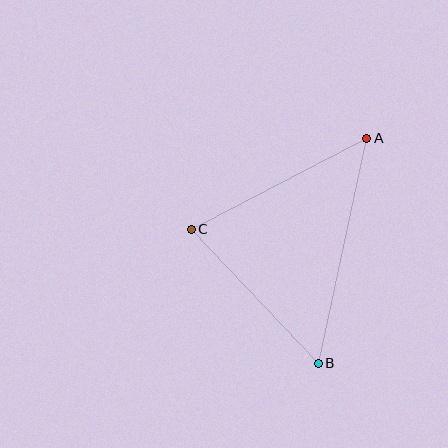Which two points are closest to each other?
Points B and C are closest to each other.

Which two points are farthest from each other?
Points A and B are farthest from each other.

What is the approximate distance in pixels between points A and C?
The distance between A and C is approximately 198 pixels.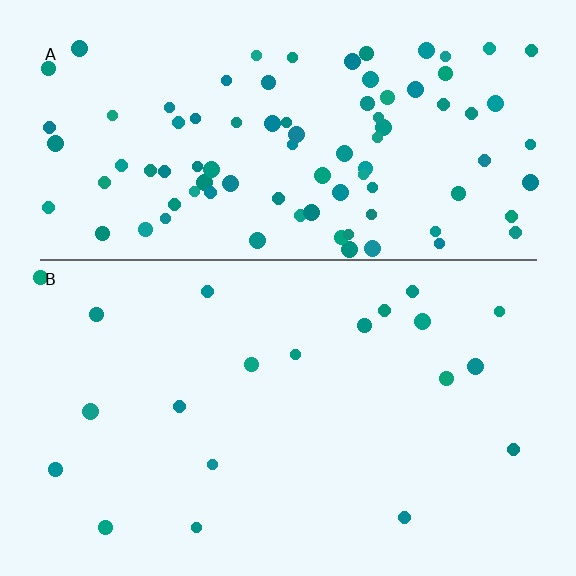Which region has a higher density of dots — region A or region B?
A (the top).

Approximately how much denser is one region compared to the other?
Approximately 4.5× — region A over region B.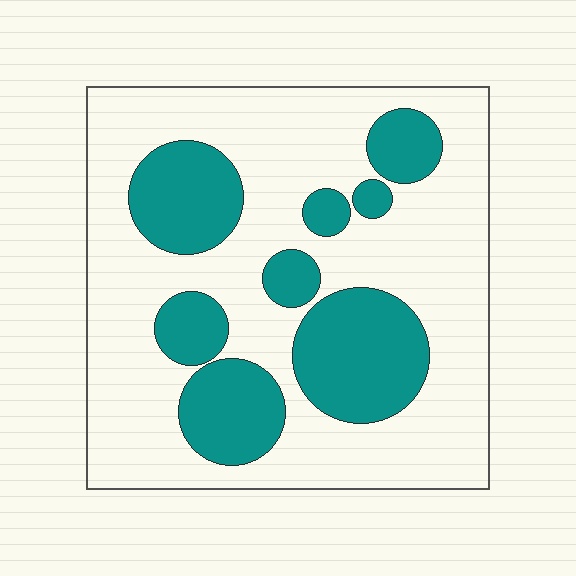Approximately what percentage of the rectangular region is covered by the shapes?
Approximately 30%.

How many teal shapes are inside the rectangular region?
8.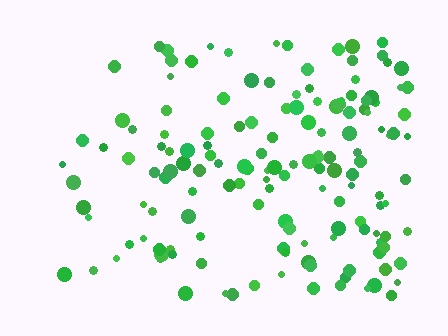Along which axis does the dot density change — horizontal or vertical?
Horizontal.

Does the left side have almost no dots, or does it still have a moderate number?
Still a moderate number, just noticeably fewer than the right.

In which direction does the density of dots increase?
From left to right, with the right side densest.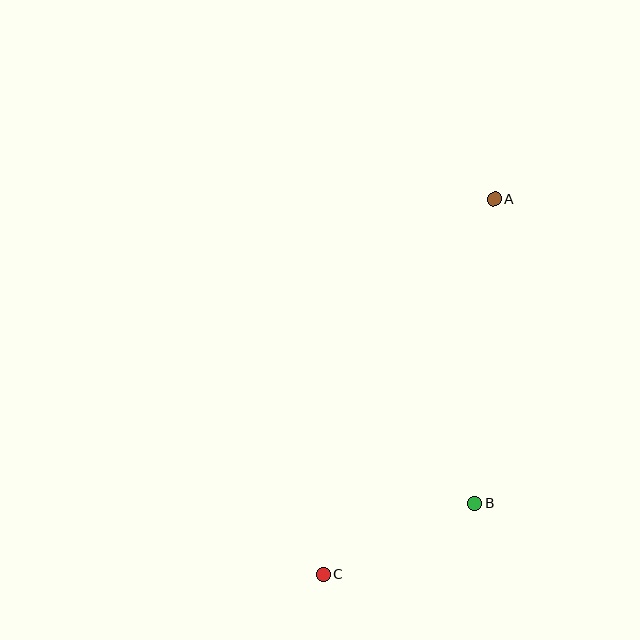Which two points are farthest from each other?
Points A and C are farthest from each other.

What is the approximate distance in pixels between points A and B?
The distance between A and B is approximately 304 pixels.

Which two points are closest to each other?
Points B and C are closest to each other.